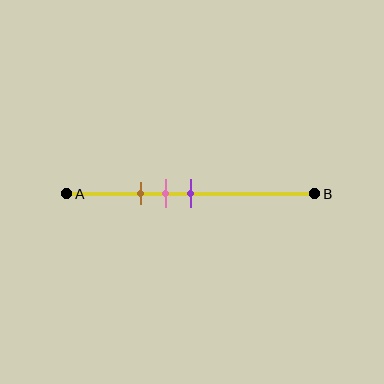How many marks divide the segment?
There are 3 marks dividing the segment.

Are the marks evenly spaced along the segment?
Yes, the marks are approximately evenly spaced.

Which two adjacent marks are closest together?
The pink and purple marks are the closest adjacent pair.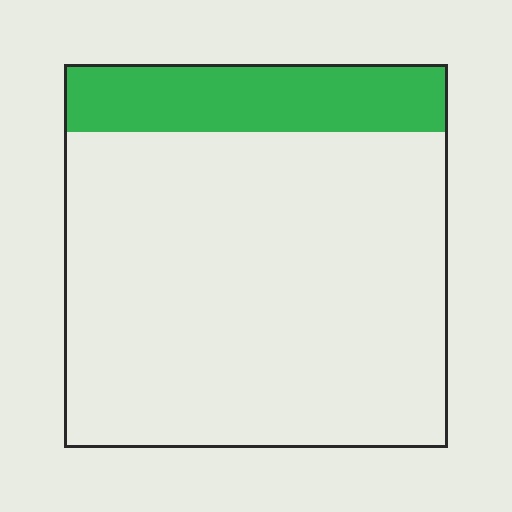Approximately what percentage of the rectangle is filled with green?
Approximately 20%.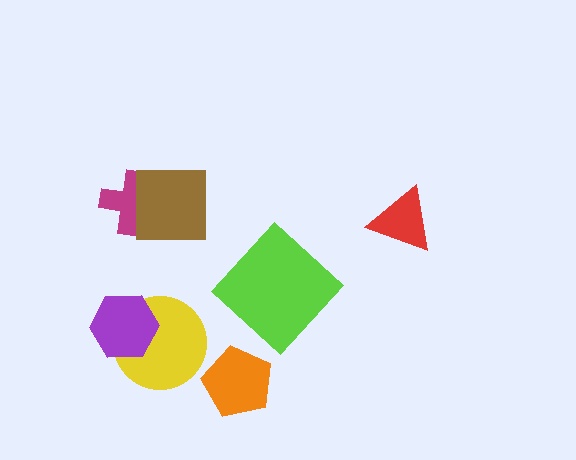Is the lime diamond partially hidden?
No, no other shape covers it.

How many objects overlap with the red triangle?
0 objects overlap with the red triangle.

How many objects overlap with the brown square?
1 object overlaps with the brown square.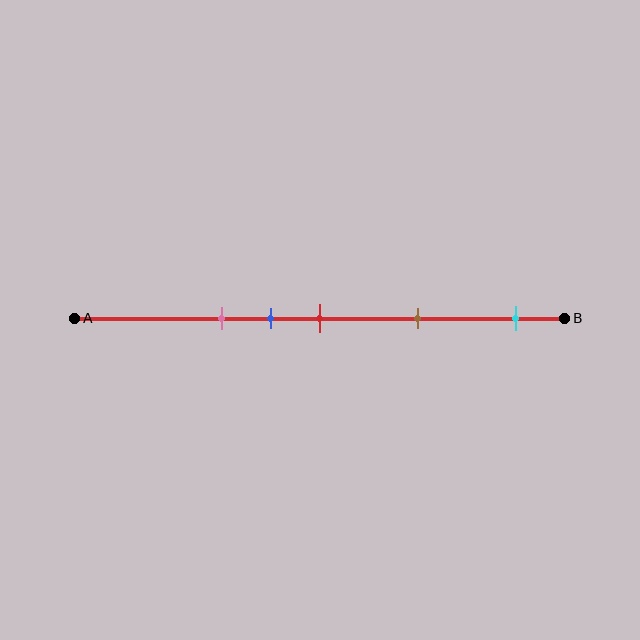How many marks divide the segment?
There are 5 marks dividing the segment.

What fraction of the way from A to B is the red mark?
The red mark is approximately 50% (0.5) of the way from A to B.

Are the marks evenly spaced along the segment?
No, the marks are not evenly spaced.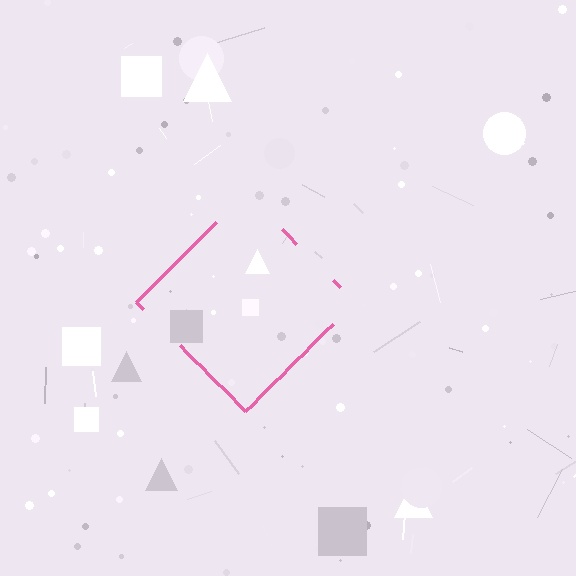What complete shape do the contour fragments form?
The contour fragments form a diamond.